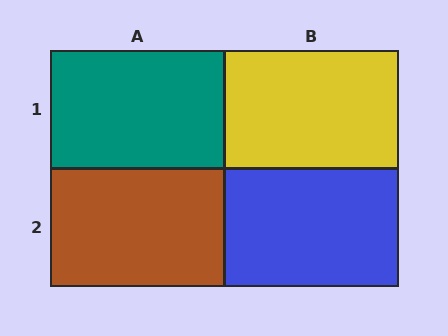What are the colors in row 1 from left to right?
Teal, yellow.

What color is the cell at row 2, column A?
Brown.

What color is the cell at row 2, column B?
Blue.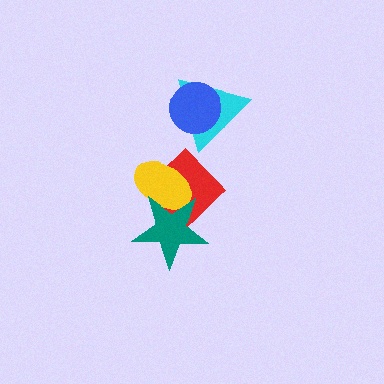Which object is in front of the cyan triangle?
The blue circle is in front of the cyan triangle.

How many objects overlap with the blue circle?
1 object overlaps with the blue circle.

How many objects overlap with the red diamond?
2 objects overlap with the red diamond.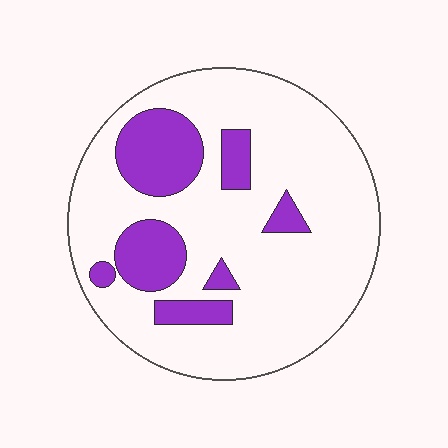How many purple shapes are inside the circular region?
7.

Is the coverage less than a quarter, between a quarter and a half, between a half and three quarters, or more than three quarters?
Less than a quarter.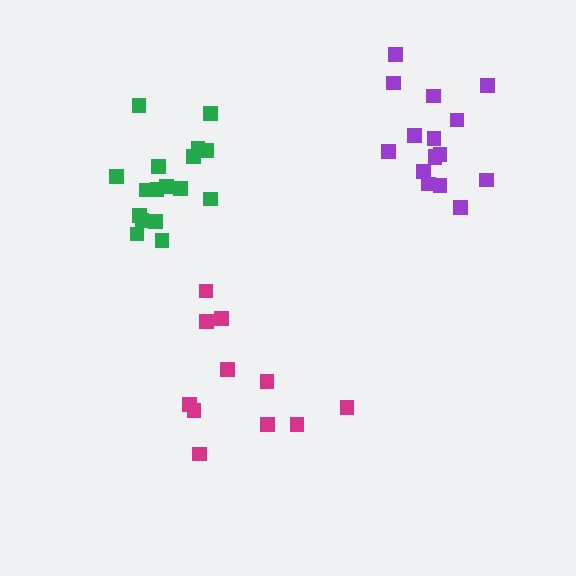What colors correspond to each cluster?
The clusters are colored: magenta, purple, green.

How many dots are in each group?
Group 1: 12 dots, Group 2: 16 dots, Group 3: 17 dots (45 total).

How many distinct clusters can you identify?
There are 3 distinct clusters.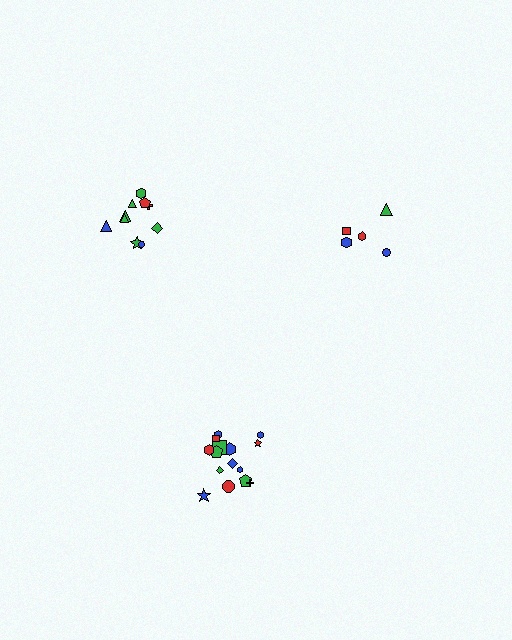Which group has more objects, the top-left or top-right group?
The top-left group.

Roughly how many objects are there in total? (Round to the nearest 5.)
Roughly 30 objects in total.